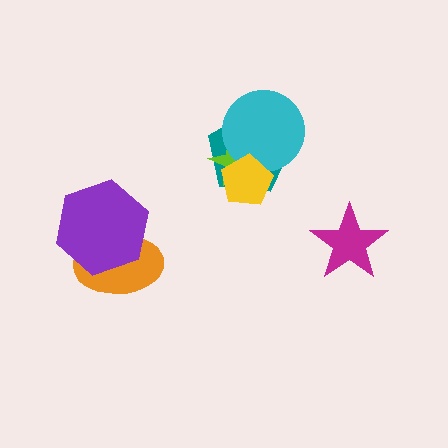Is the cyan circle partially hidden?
Yes, it is partially covered by another shape.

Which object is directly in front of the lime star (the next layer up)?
The cyan circle is directly in front of the lime star.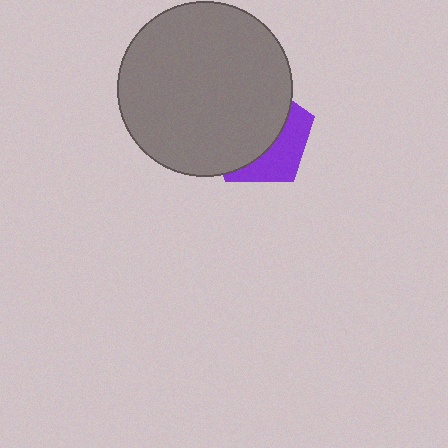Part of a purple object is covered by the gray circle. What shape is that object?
It is a pentagon.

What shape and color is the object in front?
The object in front is a gray circle.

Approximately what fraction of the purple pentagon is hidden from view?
Roughly 64% of the purple pentagon is hidden behind the gray circle.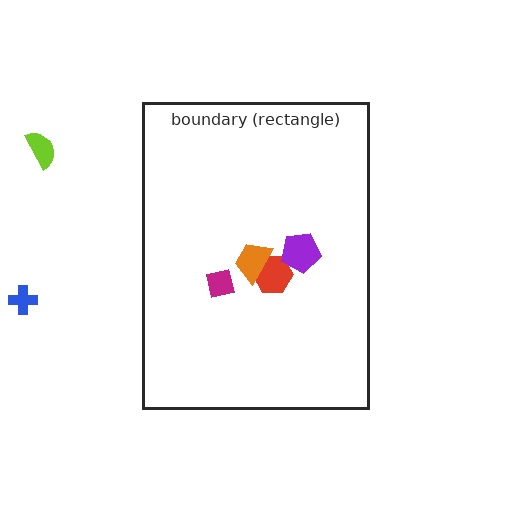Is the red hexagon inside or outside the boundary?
Inside.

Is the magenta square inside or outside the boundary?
Inside.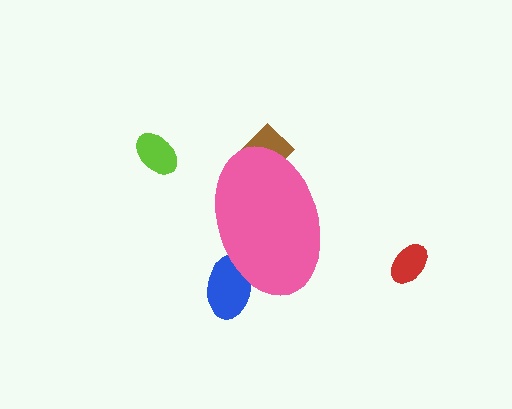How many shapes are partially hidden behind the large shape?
2 shapes are partially hidden.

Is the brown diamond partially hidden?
Yes, the brown diamond is partially hidden behind the pink ellipse.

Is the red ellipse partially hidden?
No, the red ellipse is fully visible.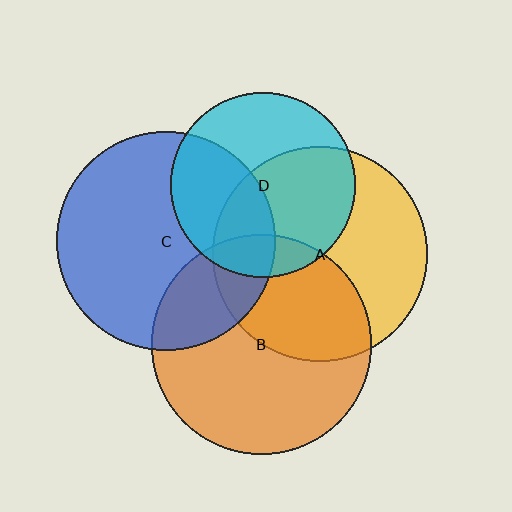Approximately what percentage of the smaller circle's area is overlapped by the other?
Approximately 40%.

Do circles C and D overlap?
Yes.